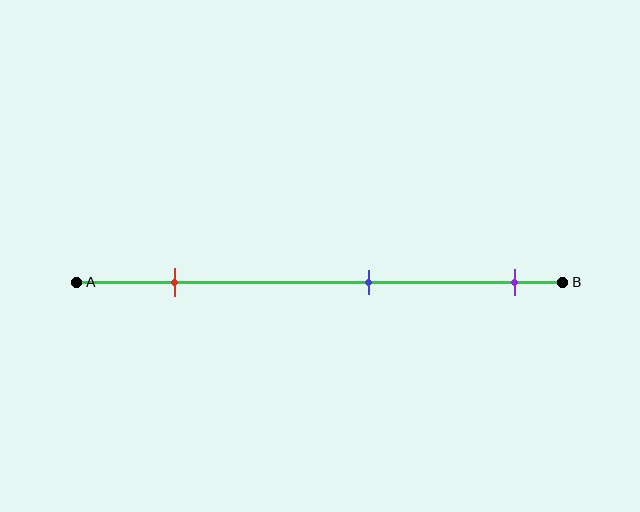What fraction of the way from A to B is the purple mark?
The purple mark is approximately 90% (0.9) of the way from A to B.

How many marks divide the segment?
There are 3 marks dividing the segment.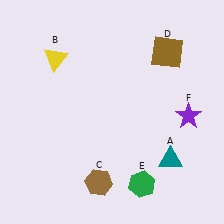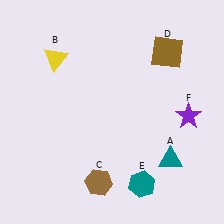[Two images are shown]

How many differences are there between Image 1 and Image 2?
There is 1 difference between the two images.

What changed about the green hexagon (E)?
In Image 1, E is green. In Image 2, it changed to teal.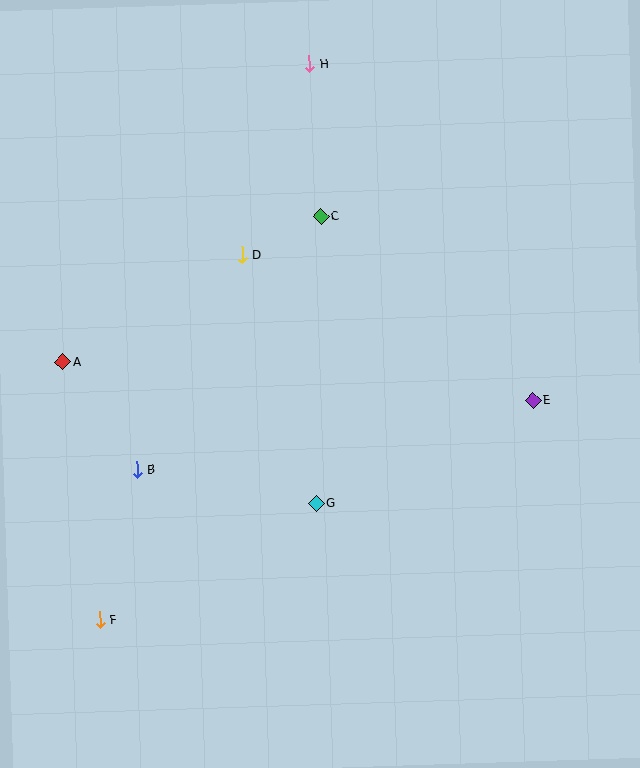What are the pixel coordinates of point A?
Point A is at (63, 362).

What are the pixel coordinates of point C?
Point C is at (321, 216).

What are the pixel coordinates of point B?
Point B is at (137, 470).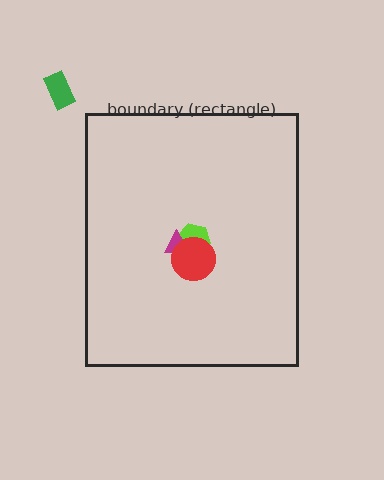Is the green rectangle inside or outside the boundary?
Outside.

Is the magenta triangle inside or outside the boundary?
Inside.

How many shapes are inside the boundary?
3 inside, 1 outside.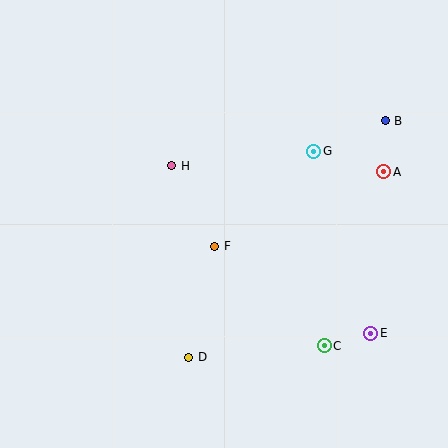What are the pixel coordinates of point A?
Point A is at (384, 172).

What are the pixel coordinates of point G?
Point G is at (314, 151).